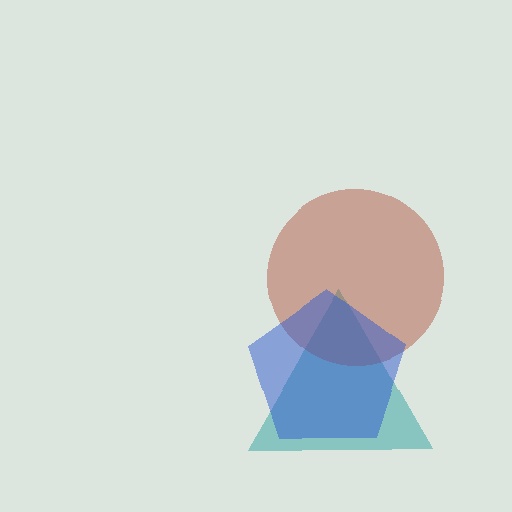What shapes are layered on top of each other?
The layered shapes are: a teal triangle, a brown circle, a blue pentagon.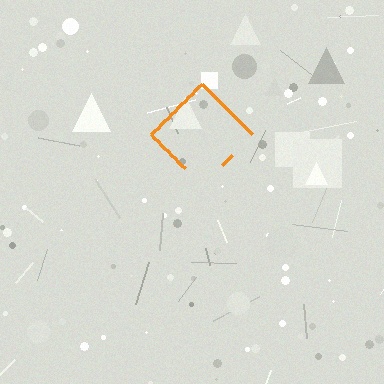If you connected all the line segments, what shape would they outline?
They would outline a diamond.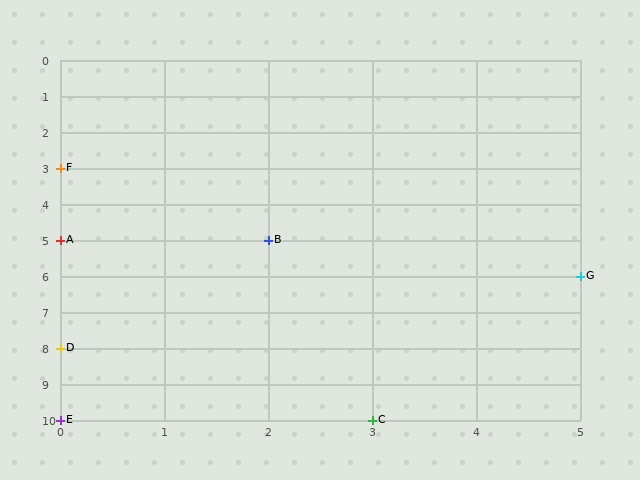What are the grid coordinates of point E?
Point E is at grid coordinates (0, 10).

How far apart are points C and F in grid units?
Points C and F are 3 columns and 7 rows apart (about 7.6 grid units diagonally).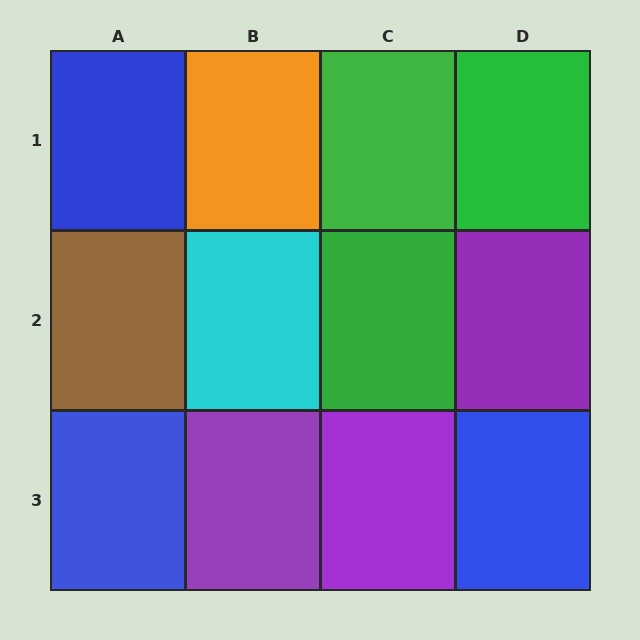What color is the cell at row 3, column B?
Purple.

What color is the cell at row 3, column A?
Blue.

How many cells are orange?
1 cell is orange.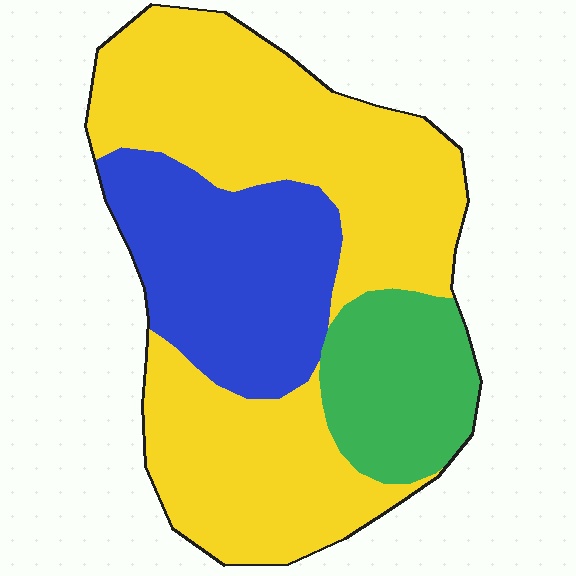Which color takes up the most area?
Yellow, at roughly 60%.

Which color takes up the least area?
Green, at roughly 15%.